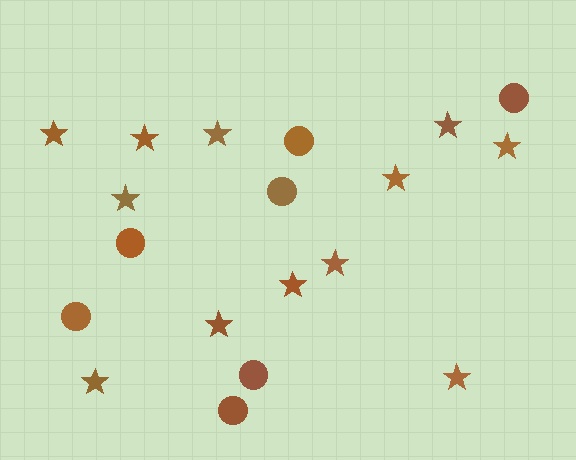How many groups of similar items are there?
There are 2 groups: one group of circles (7) and one group of stars (12).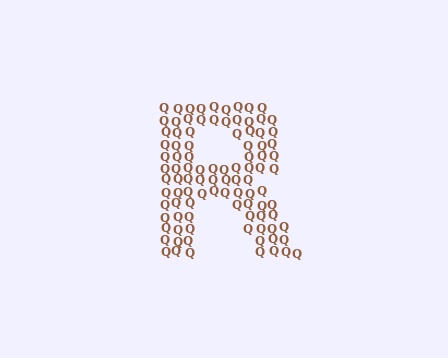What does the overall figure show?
The overall figure shows the letter R.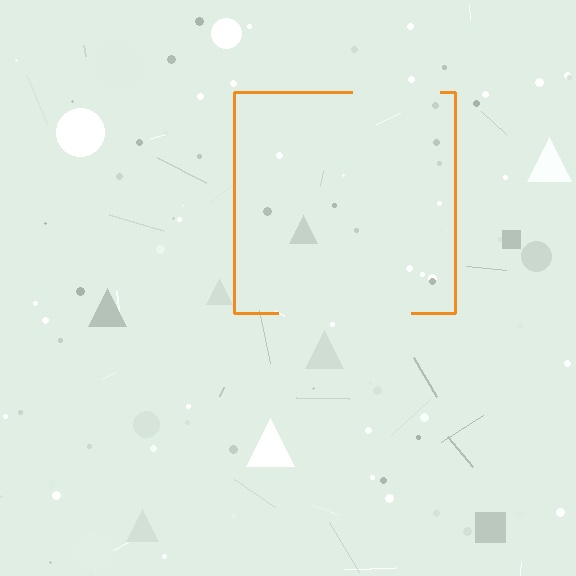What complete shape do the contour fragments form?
The contour fragments form a square.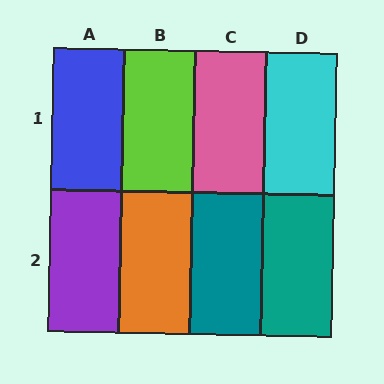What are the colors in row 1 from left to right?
Blue, lime, pink, cyan.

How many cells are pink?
1 cell is pink.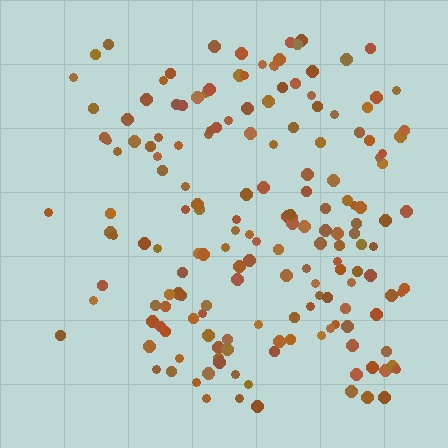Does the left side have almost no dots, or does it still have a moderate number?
Still a moderate number, just noticeably fewer than the right.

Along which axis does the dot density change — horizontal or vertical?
Horizontal.